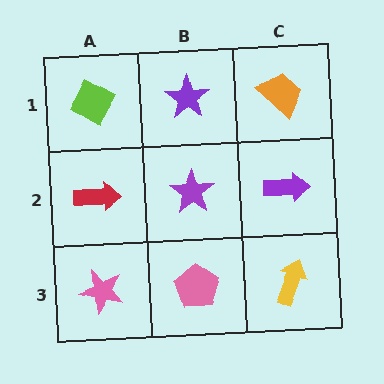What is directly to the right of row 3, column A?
A pink pentagon.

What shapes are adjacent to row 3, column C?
A purple arrow (row 2, column C), a pink pentagon (row 3, column B).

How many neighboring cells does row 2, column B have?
4.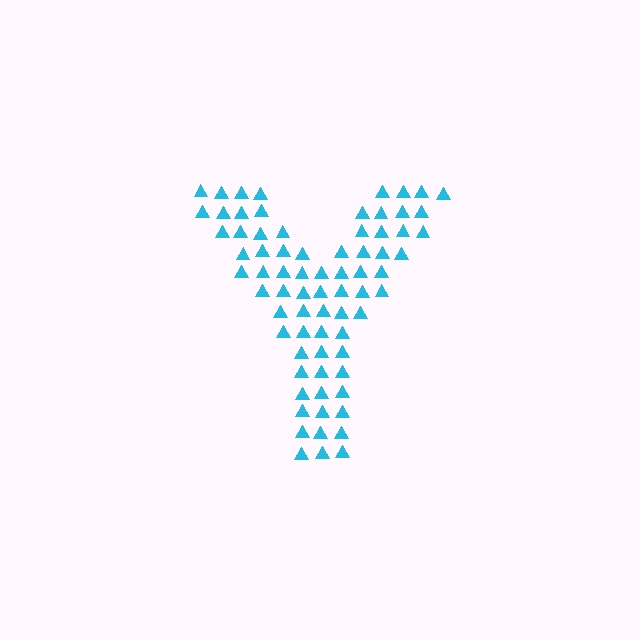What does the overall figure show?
The overall figure shows the letter Y.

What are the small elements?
The small elements are triangles.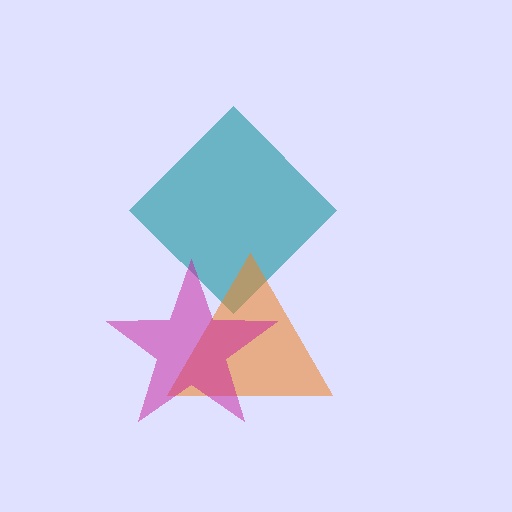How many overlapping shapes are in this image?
There are 3 overlapping shapes in the image.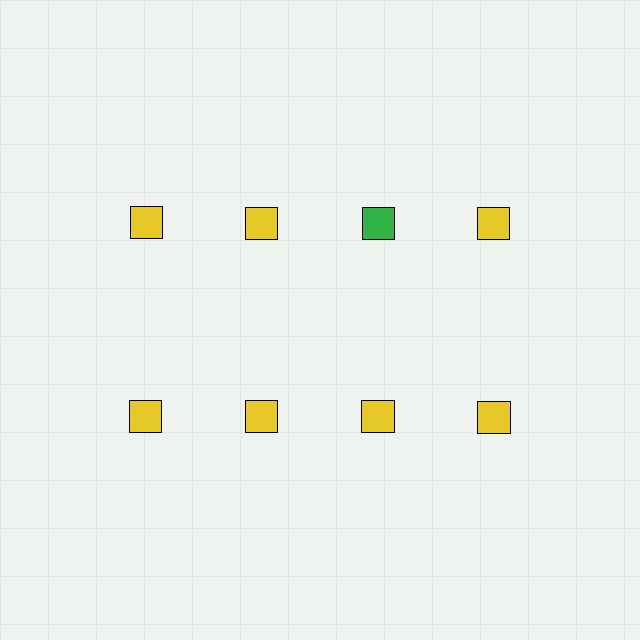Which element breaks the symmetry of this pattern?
The green square in the top row, center column breaks the symmetry. All other shapes are yellow squares.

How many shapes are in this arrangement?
There are 8 shapes arranged in a grid pattern.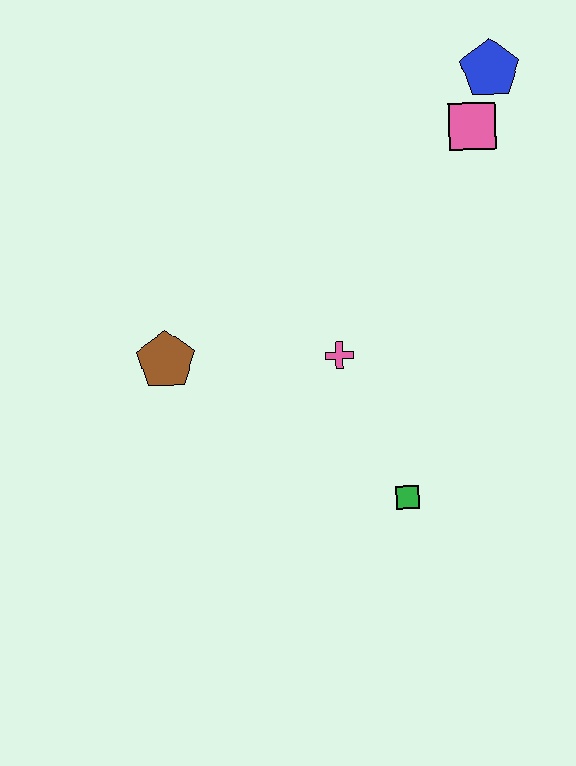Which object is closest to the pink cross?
The green square is closest to the pink cross.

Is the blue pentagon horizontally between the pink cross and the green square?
No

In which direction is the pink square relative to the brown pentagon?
The pink square is to the right of the brown pentagon.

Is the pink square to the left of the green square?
No